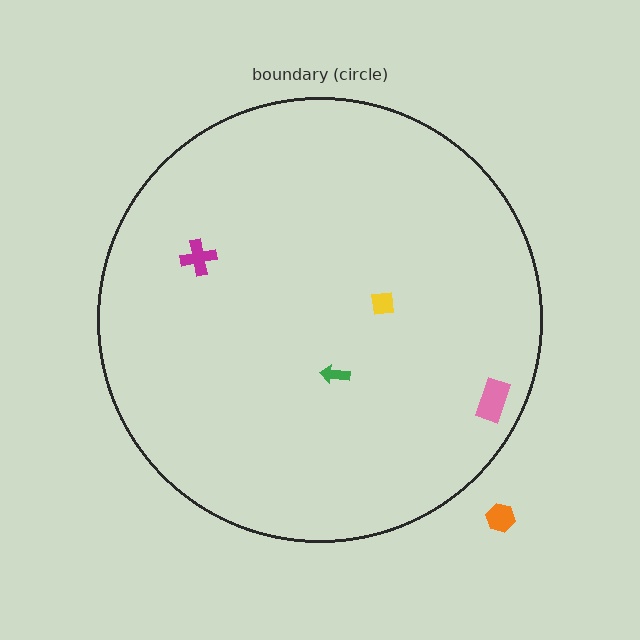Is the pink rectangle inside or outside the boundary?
Inside.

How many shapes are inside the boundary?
4 inside, 1 outside.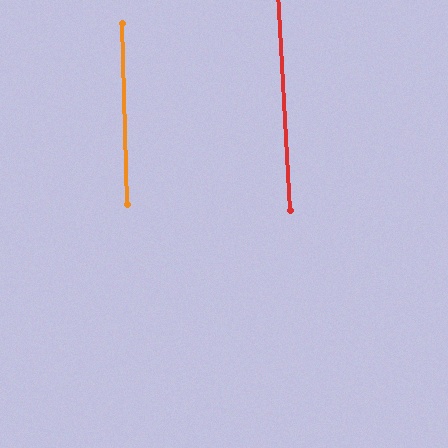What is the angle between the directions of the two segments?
Approximately 2 degrees.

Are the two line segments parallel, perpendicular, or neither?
Parallel — their directions differ by only 1.6°.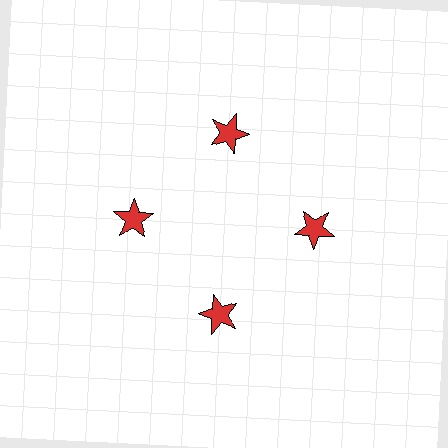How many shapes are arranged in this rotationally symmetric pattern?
There are 4 shapes, arranged in 4 groups of 1.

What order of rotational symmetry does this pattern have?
This pattern has 4-fold rotational symmetry.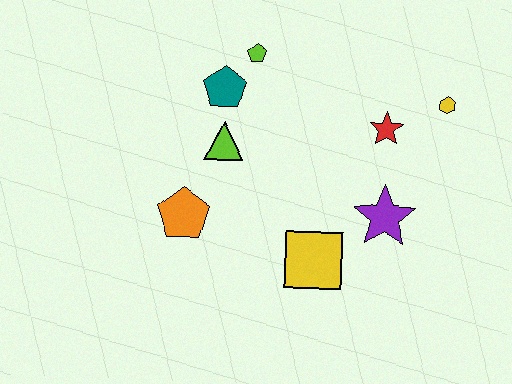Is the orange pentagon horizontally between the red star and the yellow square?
No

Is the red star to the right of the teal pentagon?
Yes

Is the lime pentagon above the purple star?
Yes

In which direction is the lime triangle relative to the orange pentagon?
The lime triangle is above the orange pentagon.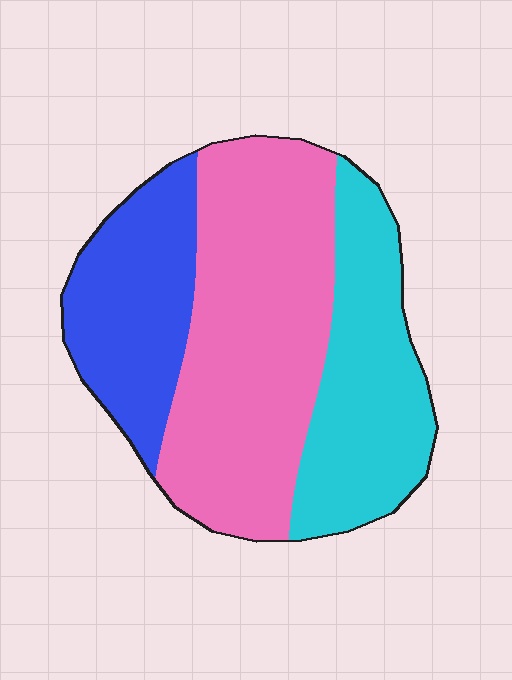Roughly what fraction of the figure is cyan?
Cyan takes up about one quarter (1/4) of the figure.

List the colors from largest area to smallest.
From largest to smallest: pink, cyan, blue.